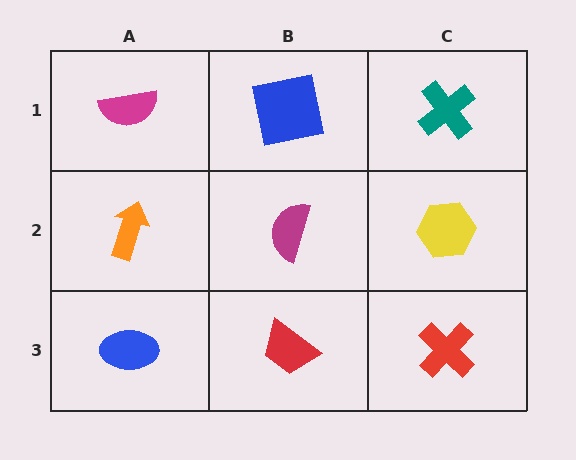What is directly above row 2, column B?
A blue square.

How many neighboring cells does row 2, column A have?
3.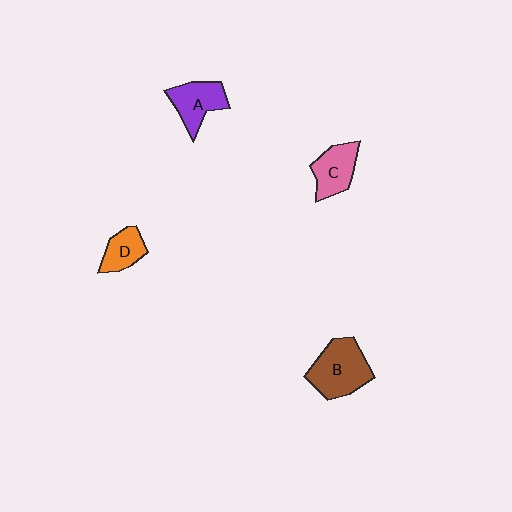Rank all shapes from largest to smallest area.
From largest to smallest: B (brown), A (purple), C (pink), D (orange).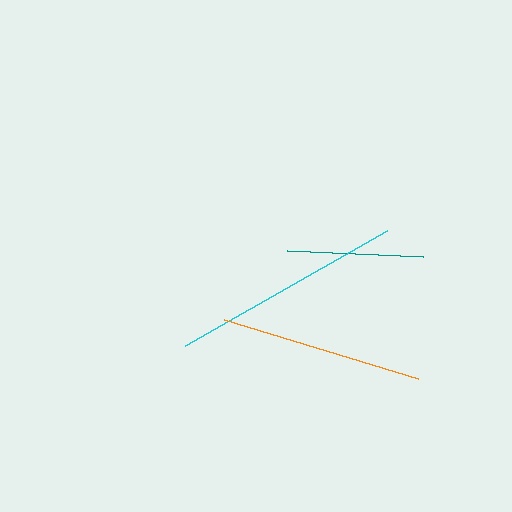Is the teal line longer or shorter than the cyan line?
The cyan line is longer than the teal line.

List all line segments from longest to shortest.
From longest to shortest: cyan, orange, teal.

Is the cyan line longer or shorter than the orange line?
The cyan line is longer than the orange line.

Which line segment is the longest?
The cyan line is the longest at approximately 233 pixels.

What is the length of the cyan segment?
The cyan segment is approximately 233 pixels long.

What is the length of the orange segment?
The orange segment is approximately 203 pixels long.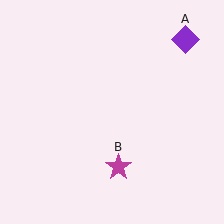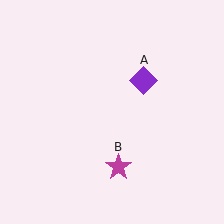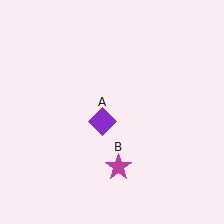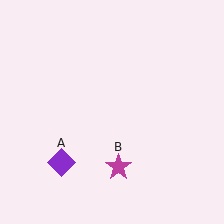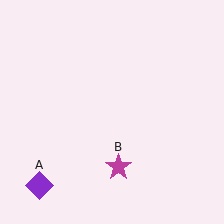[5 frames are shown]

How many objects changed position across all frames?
1 object changed position: purple diamond (object A).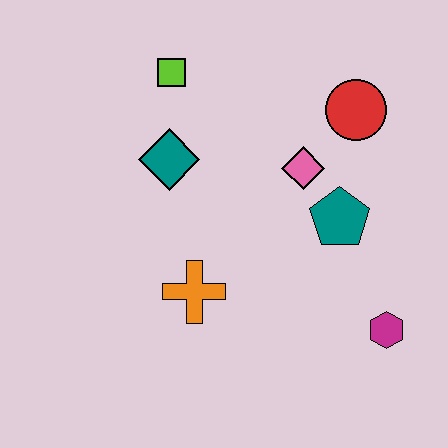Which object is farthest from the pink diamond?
The magenta hexagon is farthest from the pink diamond.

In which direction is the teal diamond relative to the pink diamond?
The teal diamond is to the left of the pink diamond.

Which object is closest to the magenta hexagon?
The teal pentagon is closest to the magenta hexagon.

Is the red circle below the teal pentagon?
No